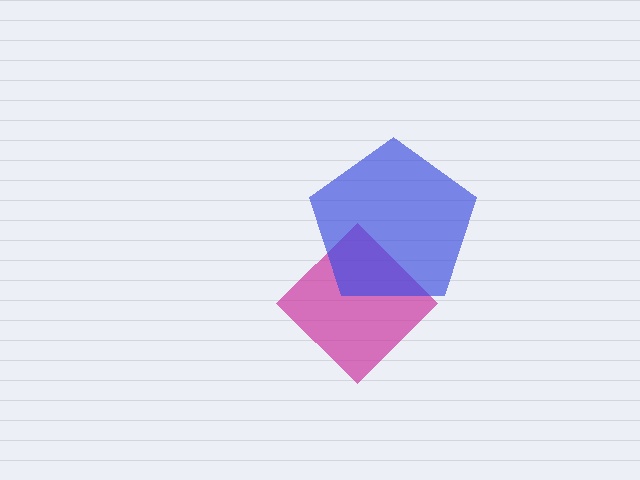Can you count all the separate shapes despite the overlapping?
Yes, there are 2 separate shapes.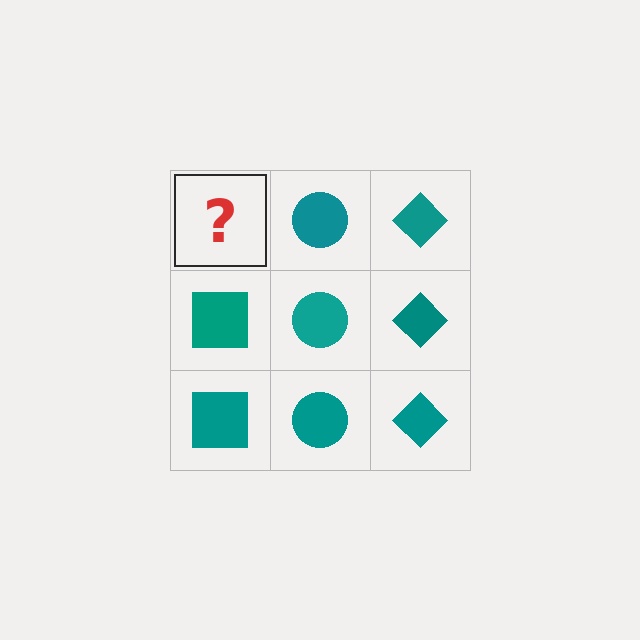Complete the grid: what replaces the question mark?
The question mark should be replaced with a teal square.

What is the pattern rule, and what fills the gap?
The rule is that each column has a consistent shape. The gap should be filled with a teal square.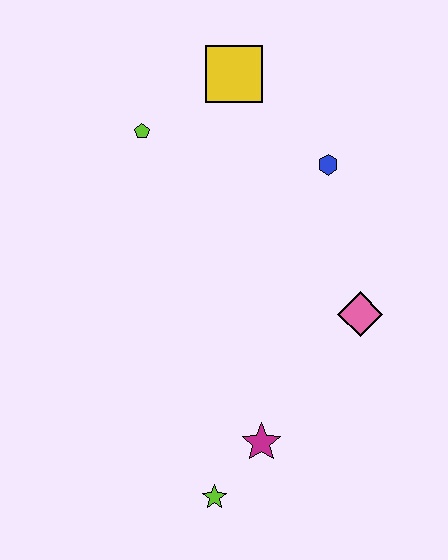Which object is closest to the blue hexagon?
The yellow square is closest to the blue hexagon.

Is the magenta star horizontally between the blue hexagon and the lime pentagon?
Yes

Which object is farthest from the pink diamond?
The lime pentagon is farthest from the pink diamond.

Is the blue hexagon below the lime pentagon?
Yes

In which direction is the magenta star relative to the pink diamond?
The magenta star is below the pink diamond.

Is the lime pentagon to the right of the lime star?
No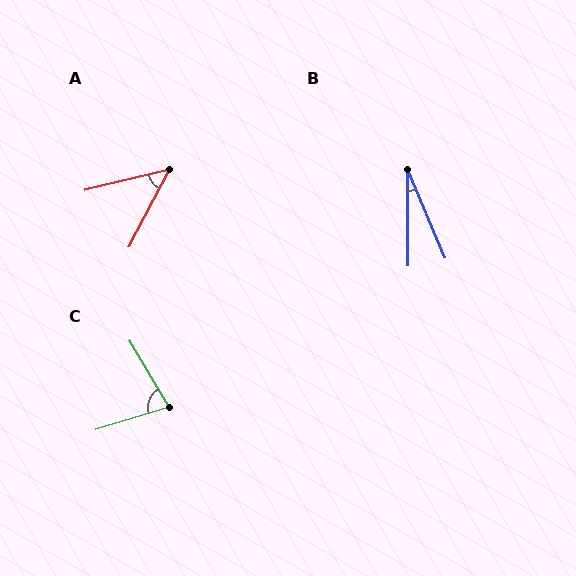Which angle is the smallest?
B, at approximately 22 degrees.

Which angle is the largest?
C, at approximately 76 degrees.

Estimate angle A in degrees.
Approximately 49 degrees.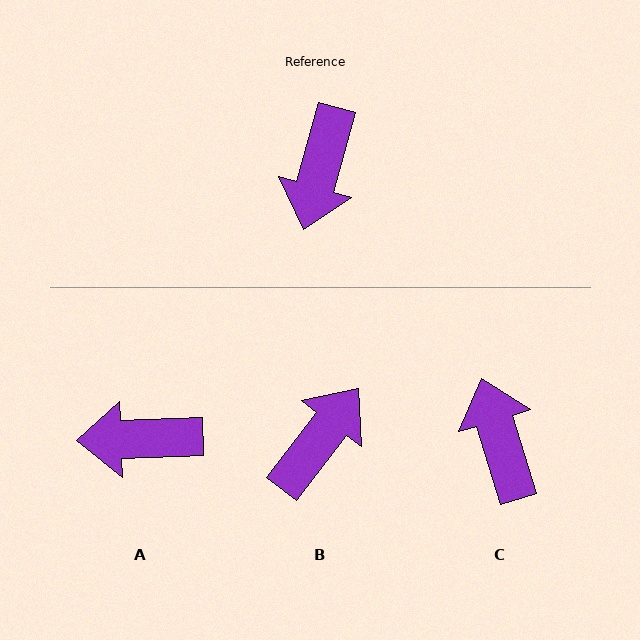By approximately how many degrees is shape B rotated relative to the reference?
Approximately 158 degrees counter-clockwise.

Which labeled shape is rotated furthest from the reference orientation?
B, about 158 degrees away.